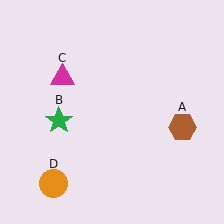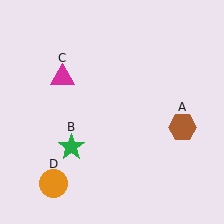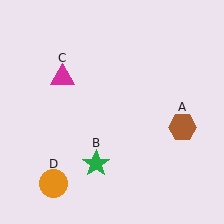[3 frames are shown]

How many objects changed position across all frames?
1 object changed position: green star (object B).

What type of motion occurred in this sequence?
The green star (object B) rotated counterclockwise around the center of the scene.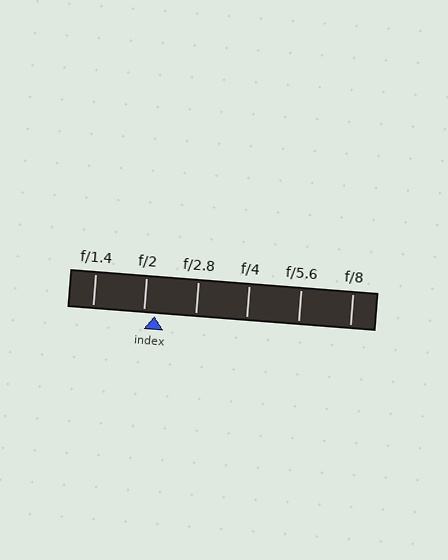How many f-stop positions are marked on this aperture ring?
There are 6 f-stop positions marked.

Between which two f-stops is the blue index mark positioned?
The index mark is between f/2 and f/2.8.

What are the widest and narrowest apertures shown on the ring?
The widest aperture shown is f/1.4 and the narrowest is f/8.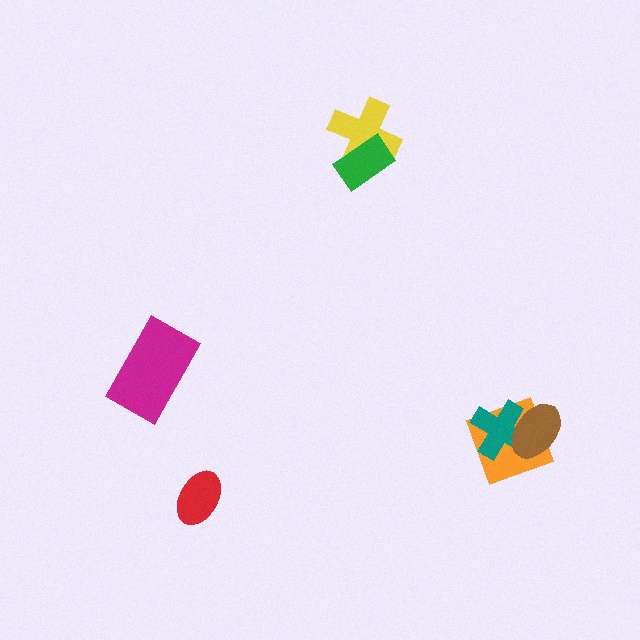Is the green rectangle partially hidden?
No, no other shape covers it.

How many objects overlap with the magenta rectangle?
0 objects overlap with the magenta rectangle.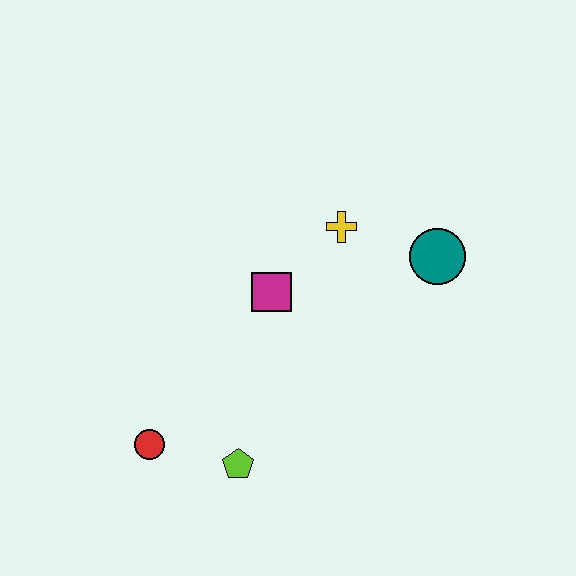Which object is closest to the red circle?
The lime pentagon is closest to the red circle.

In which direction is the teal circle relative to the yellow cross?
The teal circle is to the right of the yellow cross.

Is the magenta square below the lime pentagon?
No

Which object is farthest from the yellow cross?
The red circle is farthest from the yellow cross.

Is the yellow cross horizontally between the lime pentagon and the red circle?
No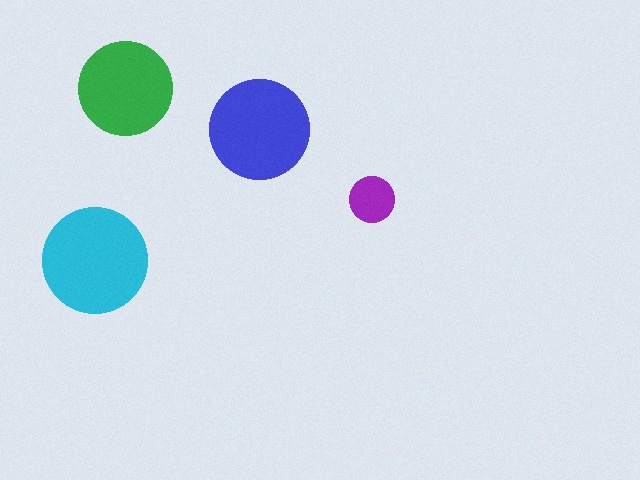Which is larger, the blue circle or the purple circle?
The blue one.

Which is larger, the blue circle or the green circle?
The blue one.